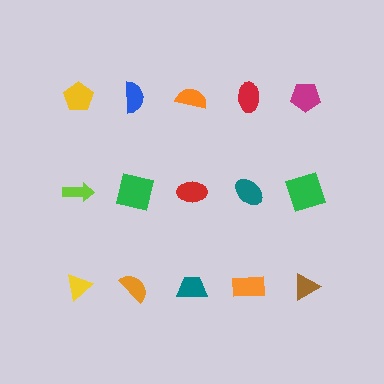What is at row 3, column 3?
A teal trapezoid.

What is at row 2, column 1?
A lime arrow.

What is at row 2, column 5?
A green square.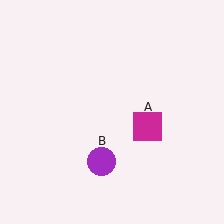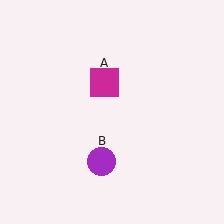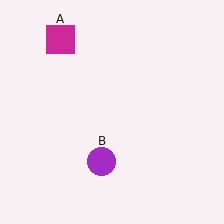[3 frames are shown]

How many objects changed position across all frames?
1 object changed position: magenta square (object A).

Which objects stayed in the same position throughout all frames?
Purple circle (object B) remained stationary.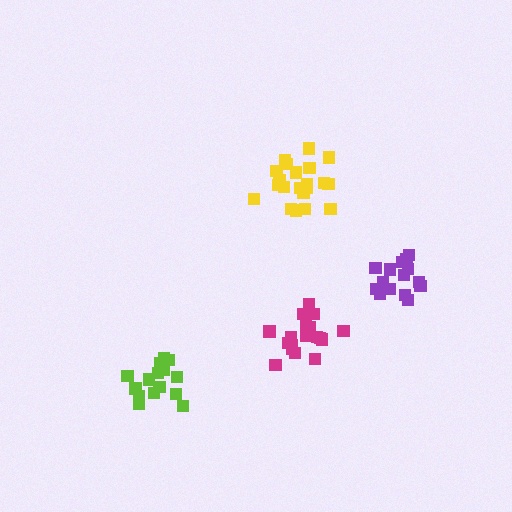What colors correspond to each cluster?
The clusters are colored: lime, magenta, yellow, purple.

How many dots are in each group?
Group 1: 15 dots, Group 2: 19 dots, Group 3: 21 dots, Group 4: 15 dots (70 total).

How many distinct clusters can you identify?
There are 4 distinct clusters.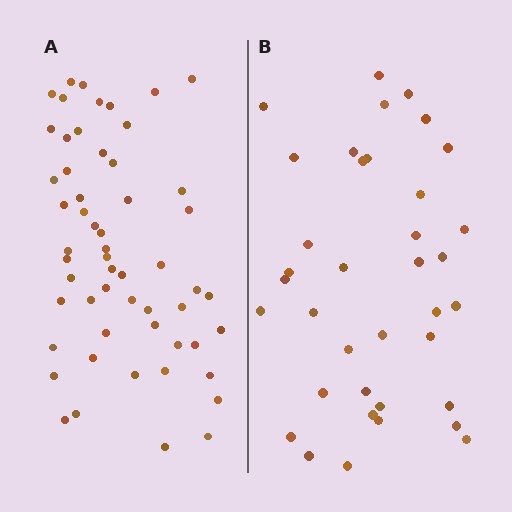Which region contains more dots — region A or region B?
Region A (the left region) has more dots.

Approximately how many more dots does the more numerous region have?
Region A has approximately 20 more dots than region B.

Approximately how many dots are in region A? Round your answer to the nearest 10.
About 60 dots. (The exact count is 56, which rounds to 60.)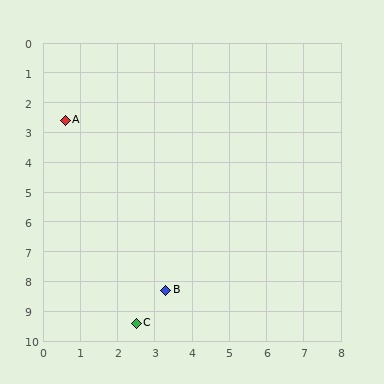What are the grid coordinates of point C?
Point C is at approximately (2.5, 9.4).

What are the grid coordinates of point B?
Point B is at approximately (3.3, 8.3).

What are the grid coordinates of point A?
Point A is at approximately (0.6, 2.6).